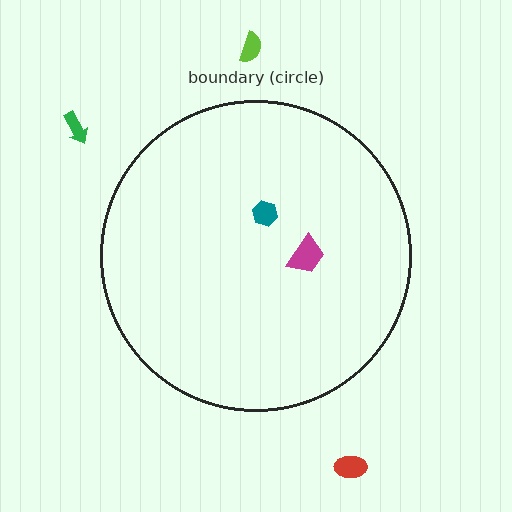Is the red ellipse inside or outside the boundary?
Outside.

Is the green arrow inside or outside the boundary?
Outside.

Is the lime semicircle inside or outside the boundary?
Outside.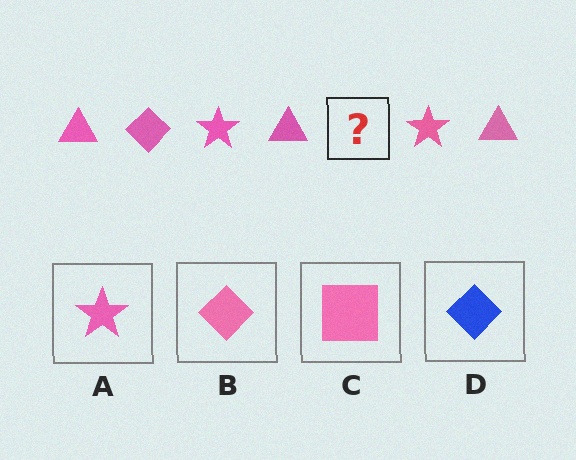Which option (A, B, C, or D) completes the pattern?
B.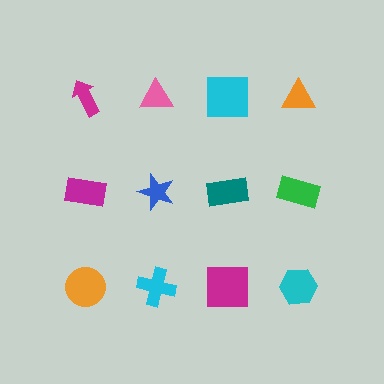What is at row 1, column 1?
A magenta arrow.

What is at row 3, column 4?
A cyan hexagon.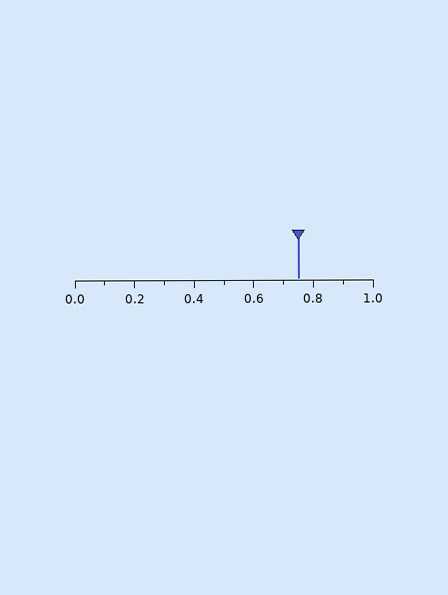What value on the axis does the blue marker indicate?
The marker indicates approximately 0.75.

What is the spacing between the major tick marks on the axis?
The major ticks are spaced 0.2 apart.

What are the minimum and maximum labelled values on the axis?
The axis runs from 0.0 to 1.0.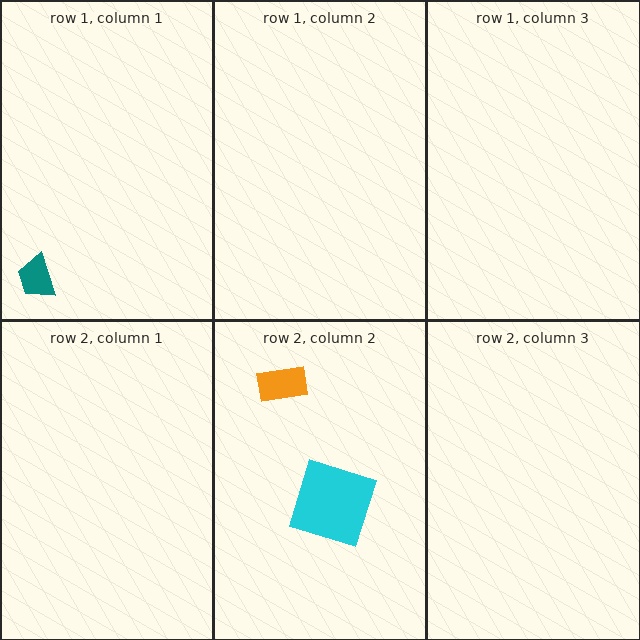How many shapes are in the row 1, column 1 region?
1.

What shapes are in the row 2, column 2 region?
The orange rectangle, the cyan square.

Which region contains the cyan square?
The row 2, column 2 region.